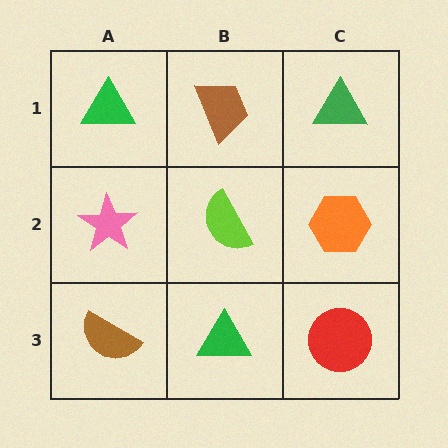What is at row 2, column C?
An orange hexagon.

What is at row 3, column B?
A green triangle.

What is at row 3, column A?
A brown semicircle.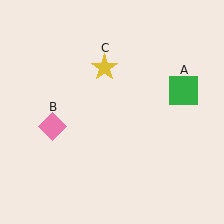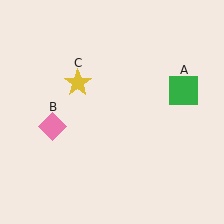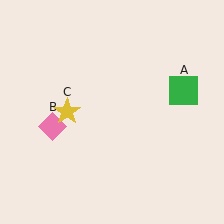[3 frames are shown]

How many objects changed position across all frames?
1 object changed position: yellow star (object C).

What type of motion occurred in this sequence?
The yellow star (object C) rotated counterclockwise around the center of the scene.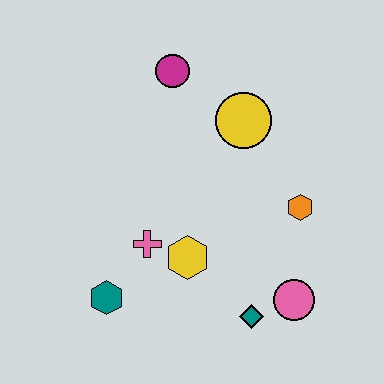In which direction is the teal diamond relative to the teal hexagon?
The teal diamond is to the right of the teal hexagon.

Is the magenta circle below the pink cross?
No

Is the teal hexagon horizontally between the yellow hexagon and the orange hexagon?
No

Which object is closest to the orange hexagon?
The pink circle is closest to the orange hexagon.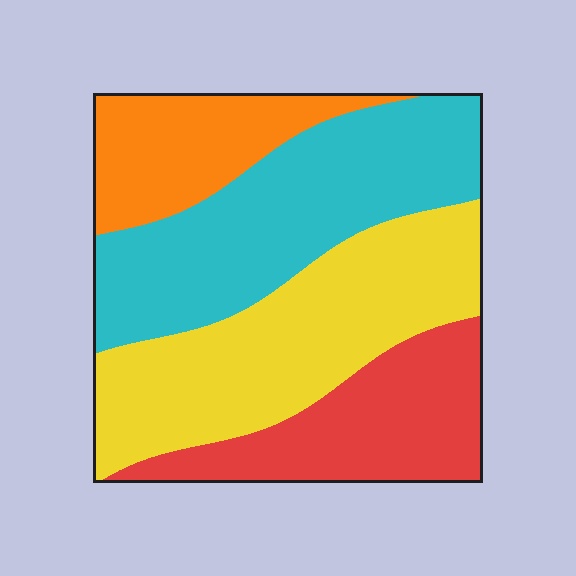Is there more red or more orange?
Red.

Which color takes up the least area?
Orange, at roughly 15%.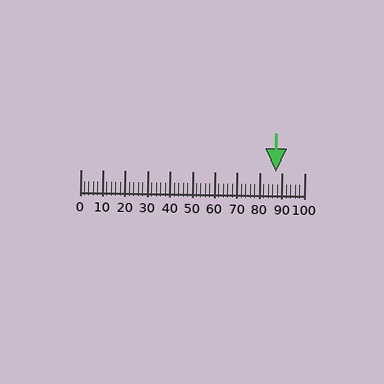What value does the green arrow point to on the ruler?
The green arrow points to approximately 87.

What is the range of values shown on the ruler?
The ruler shows values from 0 to 100.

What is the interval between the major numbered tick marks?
The major tick marks are spaced 10 units apart.